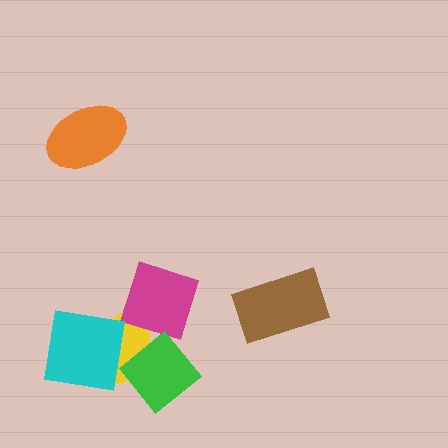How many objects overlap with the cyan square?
1 object overlaps with the cyan square.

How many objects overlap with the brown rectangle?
0 objects overlap with the brown rectangle.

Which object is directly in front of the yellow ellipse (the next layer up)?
The magenta diamond is directly in front of the yellow ellipse.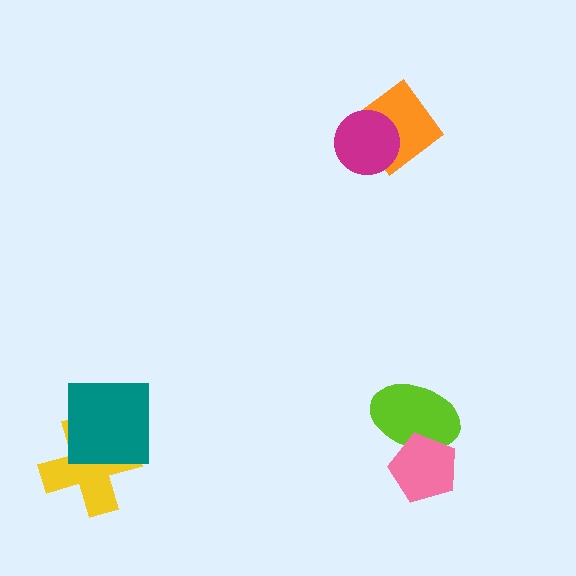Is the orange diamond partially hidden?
Yes, it is partially covered by another shape.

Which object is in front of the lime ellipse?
The pink pentagon is in front of the lime ellipse.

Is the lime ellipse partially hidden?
Yes, it is partially covered by another shape.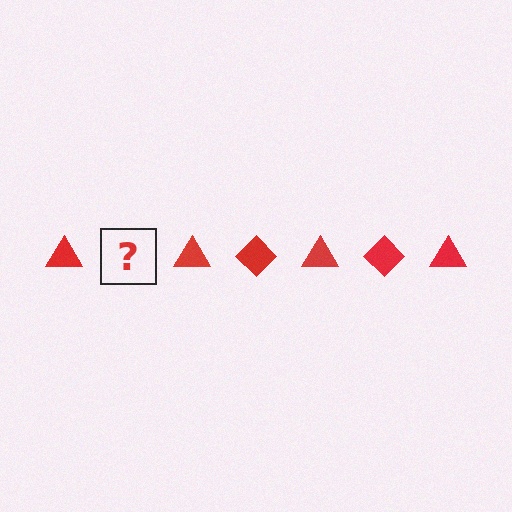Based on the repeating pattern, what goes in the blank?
The blank should be a red diamond.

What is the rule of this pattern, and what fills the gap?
The rule is that the pattern cycles through triangle, diamond shapes in red. The gap should be filled with a red diamond.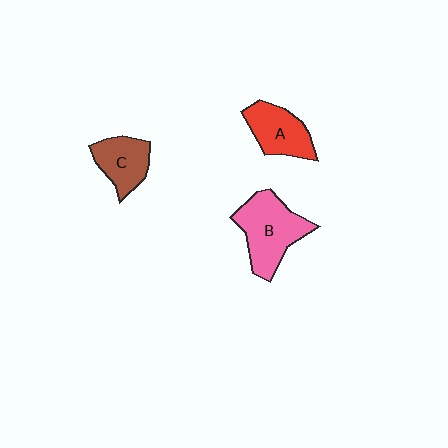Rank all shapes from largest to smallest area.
From largest to smallest: B (pink), A (red), C (brown).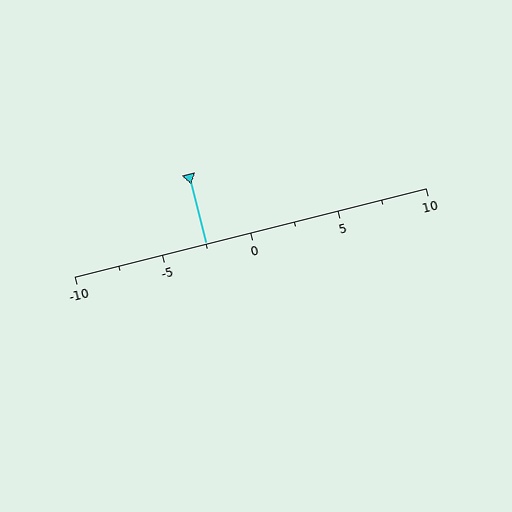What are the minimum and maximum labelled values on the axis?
The axis runs from -10 to 10.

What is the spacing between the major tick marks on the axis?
The major ticks are spaced 5 apart.